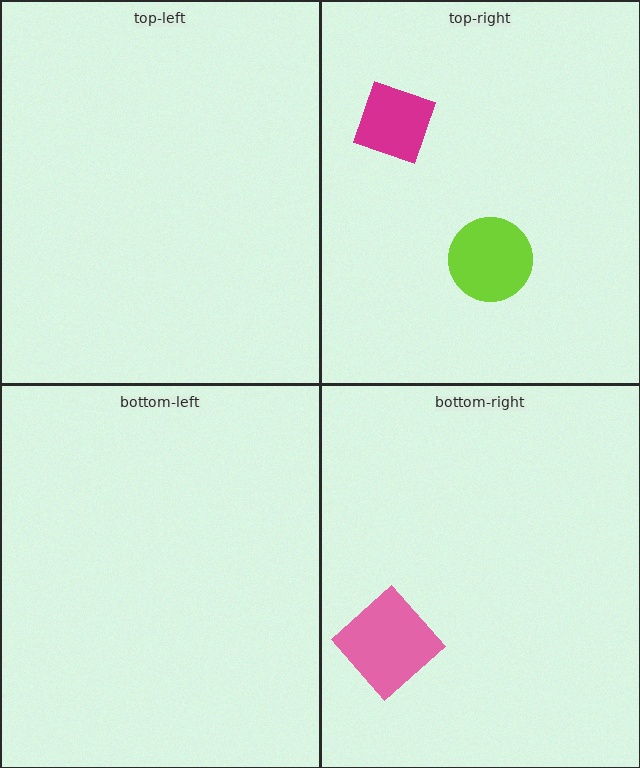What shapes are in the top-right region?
The lime circle, the magenta diamond.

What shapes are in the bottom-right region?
The pink diamond.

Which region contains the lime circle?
The top-right region.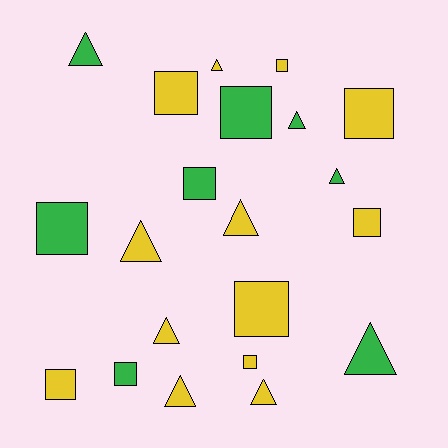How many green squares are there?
There are 4 green squares.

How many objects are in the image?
There are 21 objects.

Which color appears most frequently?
Yellow, with 13 objects.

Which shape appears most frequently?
Square, with 11 objects.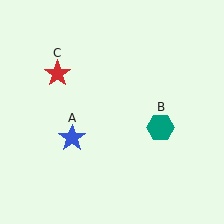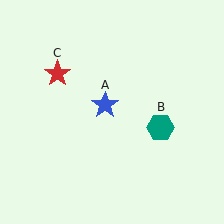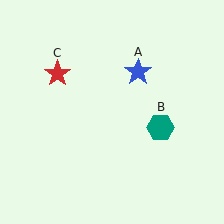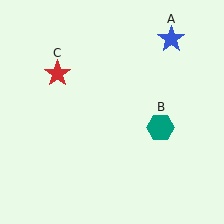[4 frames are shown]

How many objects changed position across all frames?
1 object changed position: blue star (object A).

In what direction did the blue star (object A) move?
The blue star (object A) moved up and to the right.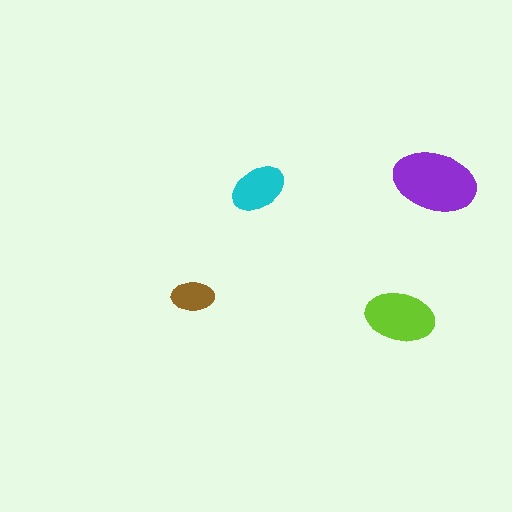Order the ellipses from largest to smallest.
the purple one, the lime one, the cyan one, the brown one.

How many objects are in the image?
There are 4 objects in the image.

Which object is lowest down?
The lime ellipse is bottommost.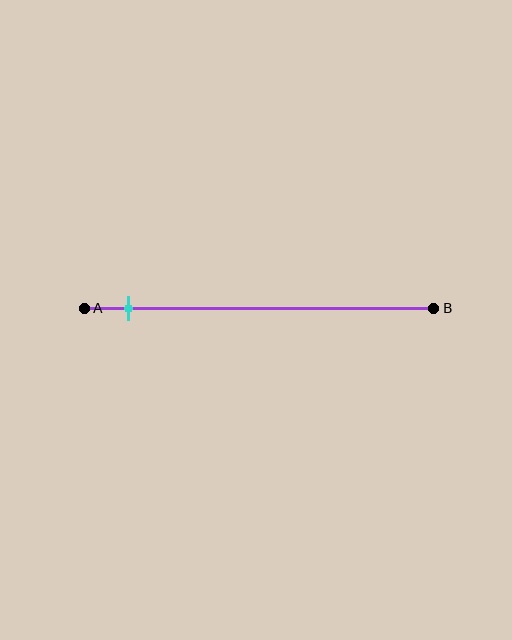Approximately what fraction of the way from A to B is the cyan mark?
The cyan mark is approximately 15% of the way from A to B.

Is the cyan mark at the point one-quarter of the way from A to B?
No, the mark is at about 15% from A, not at the 25% one-quarter point.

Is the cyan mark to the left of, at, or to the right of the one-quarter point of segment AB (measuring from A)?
The cyan mark is to the left of the one-quarter point of segment AB.